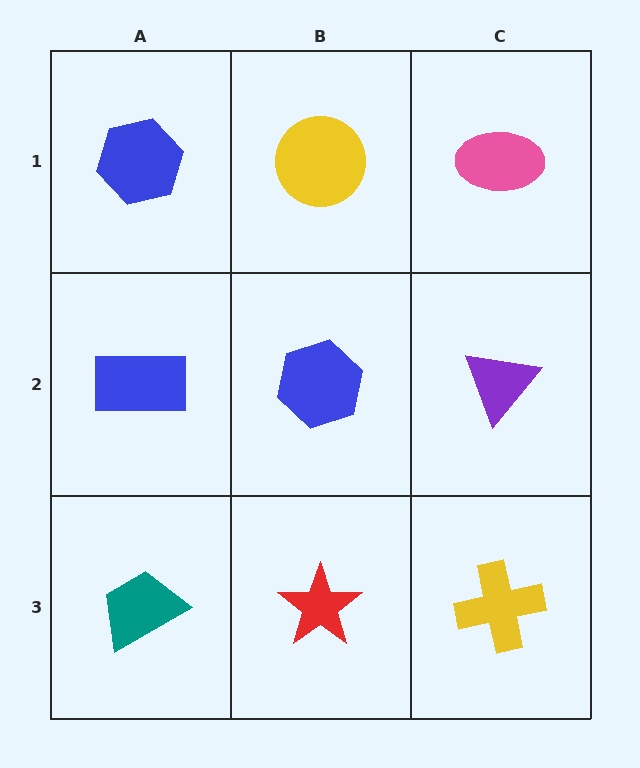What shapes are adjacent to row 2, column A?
A blue hexagon (row 1, column A), a teal trapezoid (row 3, column A), a blue hexagon (row 2, column B).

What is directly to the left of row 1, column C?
A yellow circle.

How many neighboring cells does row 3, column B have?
3.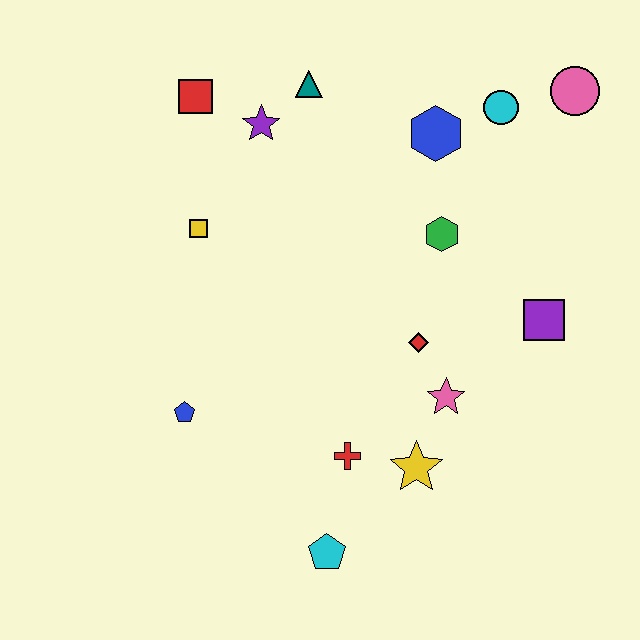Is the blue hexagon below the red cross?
No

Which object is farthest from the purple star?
The cyan pentagon is farthest from the purple star.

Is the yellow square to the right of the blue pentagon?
Yes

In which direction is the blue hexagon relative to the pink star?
The blue hexagon is above the pink star.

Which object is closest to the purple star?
The teal triangle is closest to the purple star.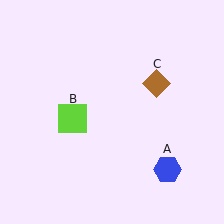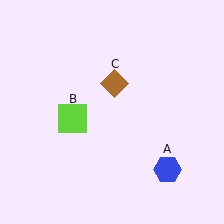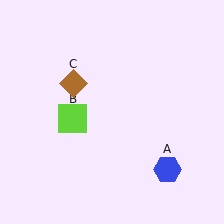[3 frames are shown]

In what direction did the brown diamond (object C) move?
The brown diamond (object C) moved left.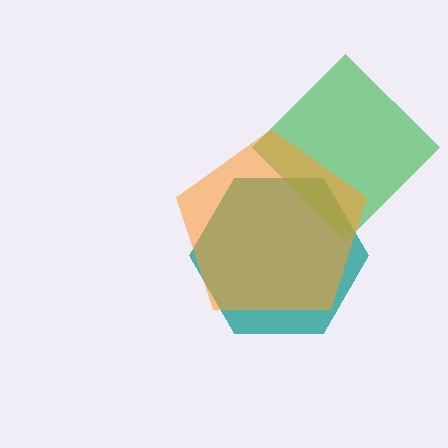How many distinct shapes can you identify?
There are 3 distinct shapes: a teal hexagon, a green diamond, an orange pentagon.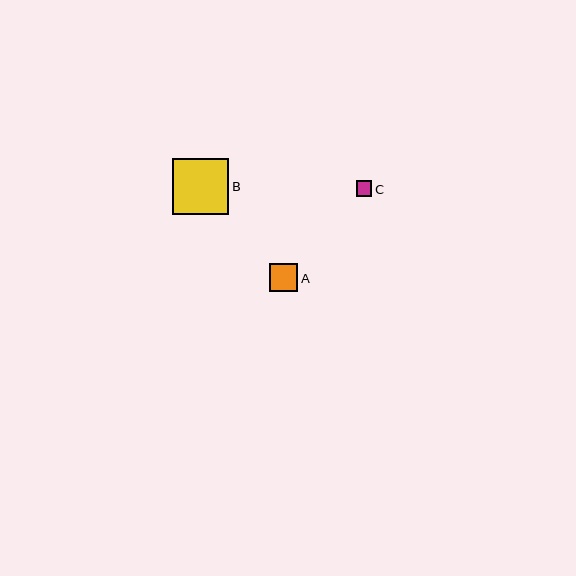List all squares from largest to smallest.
From largest to smallest: B, A, C.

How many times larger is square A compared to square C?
Square A is approximately 1.8 times the size of square C.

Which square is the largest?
Square B is the largest with a size of approximately 56 pixels.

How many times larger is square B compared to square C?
Square B is approximately 3.7 times the size of square C.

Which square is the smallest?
Square C is the smallest with a size of approximately 15 pixels.